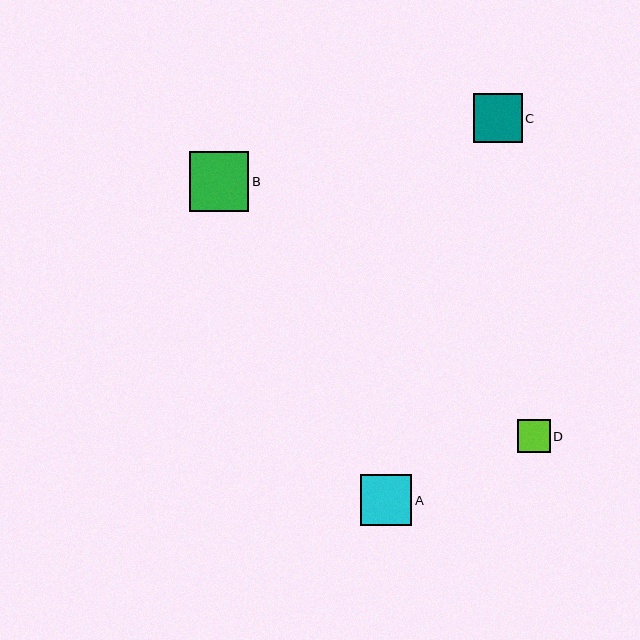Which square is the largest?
Square B is the largest with a size of approximately 59 pixels.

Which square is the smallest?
Square D is the smallest with a size of approximately 32 pixels.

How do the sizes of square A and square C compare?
Square A and square C are approximately the same size.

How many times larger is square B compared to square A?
Square B is approximately 1.2 times the size of square A.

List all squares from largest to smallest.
From largest to smallest: B, A, C, D.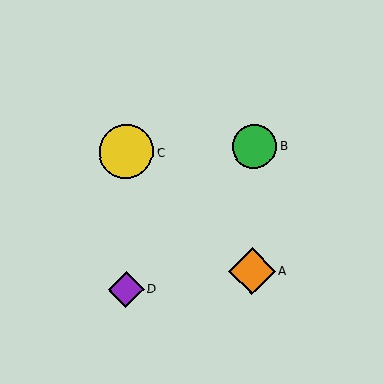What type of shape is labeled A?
Shape A is an orange diamond.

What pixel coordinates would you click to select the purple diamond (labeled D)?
Click at (126, 289) to select the purple diamond D.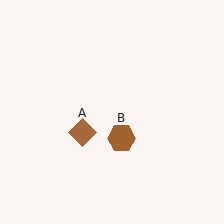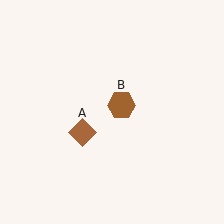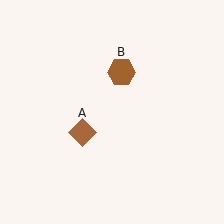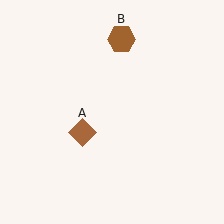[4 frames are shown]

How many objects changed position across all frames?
1 object changed position: brown hexagon (object B).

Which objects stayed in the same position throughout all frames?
Brown diamond (object A) remained stationary.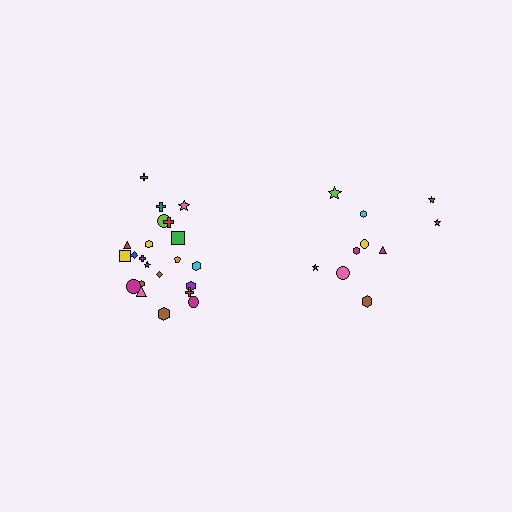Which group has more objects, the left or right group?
The left group.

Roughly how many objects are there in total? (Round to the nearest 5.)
Roughly 30 objects in total.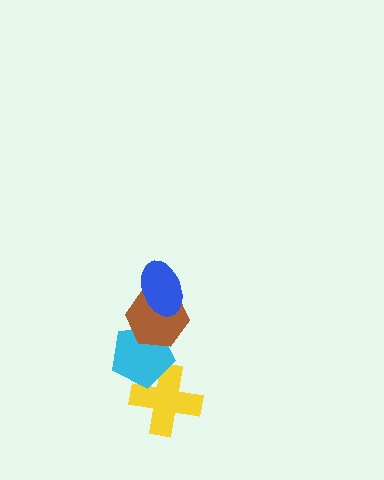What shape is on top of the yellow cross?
The cyan pentagon is on top of the yellow cross.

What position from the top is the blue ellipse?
The blue ellipse is 1st from the top.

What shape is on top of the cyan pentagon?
The brown hexagon is on top of the cyan pentagon.